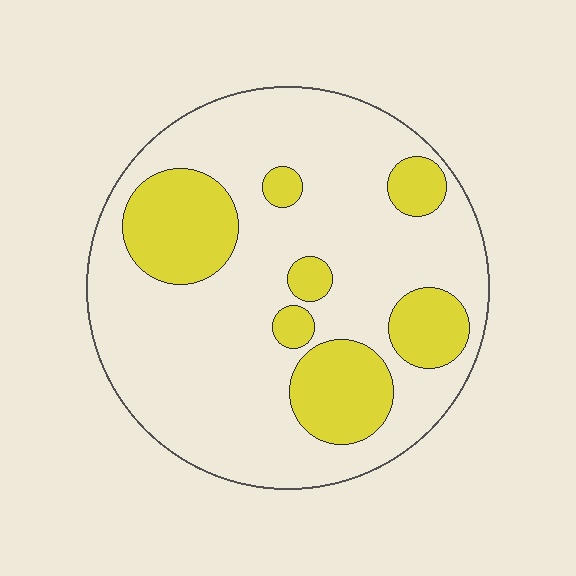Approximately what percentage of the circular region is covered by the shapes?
Approximately 25%.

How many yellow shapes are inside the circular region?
7.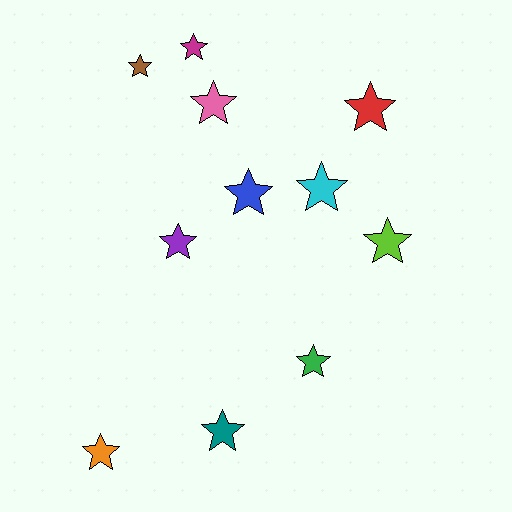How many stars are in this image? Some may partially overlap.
There are 11 stars.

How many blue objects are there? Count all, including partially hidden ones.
There is 1 blue object.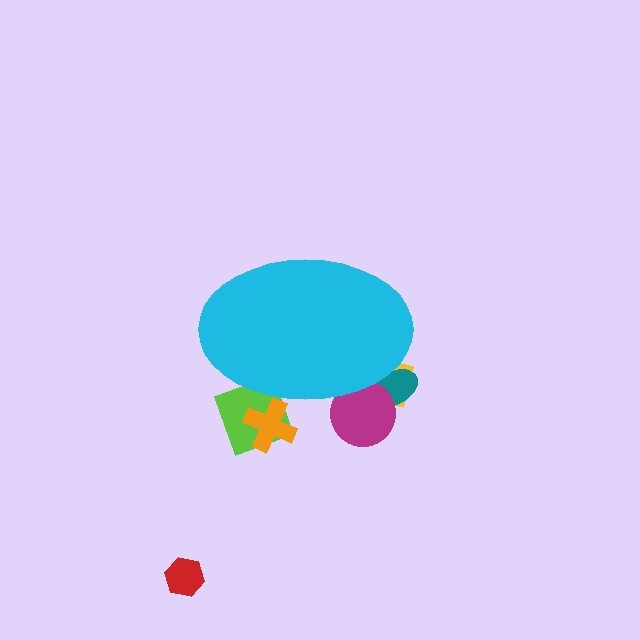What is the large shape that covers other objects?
A cyan ellipse.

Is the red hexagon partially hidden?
No, the red hexagon is fully visible.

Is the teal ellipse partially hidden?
Yes, the teal ellipse is partially hidden behind the cyan ellipse.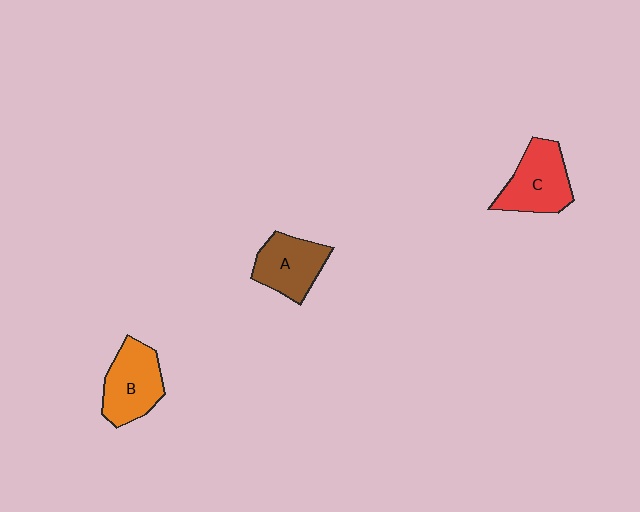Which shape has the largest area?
Shape C (red).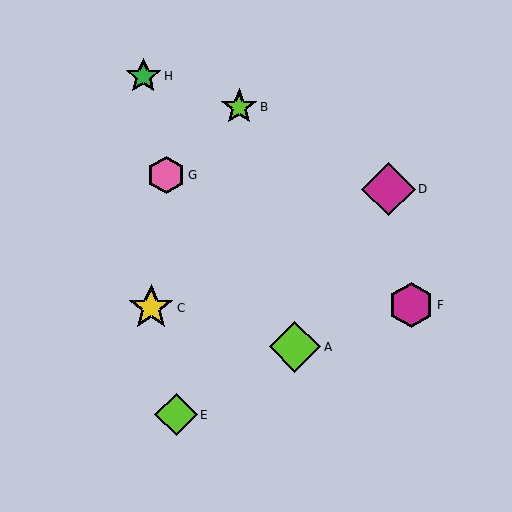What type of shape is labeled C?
Shape C is a yellow star.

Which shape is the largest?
The magenta diamond (labeled D) is the largest.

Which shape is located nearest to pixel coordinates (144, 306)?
The yellow star (labeled C) at (151, 308) is nearest to that location.